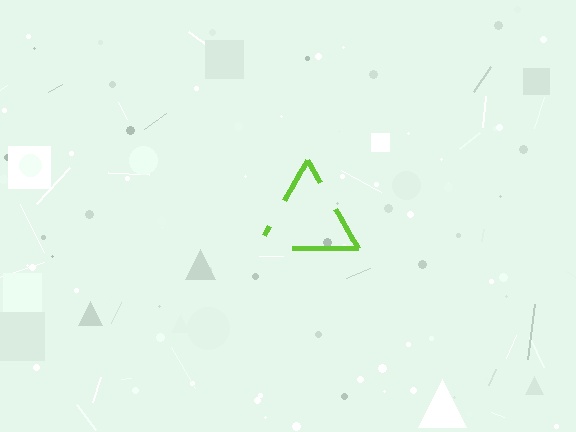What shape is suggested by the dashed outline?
The dashed outline suggests a triangle.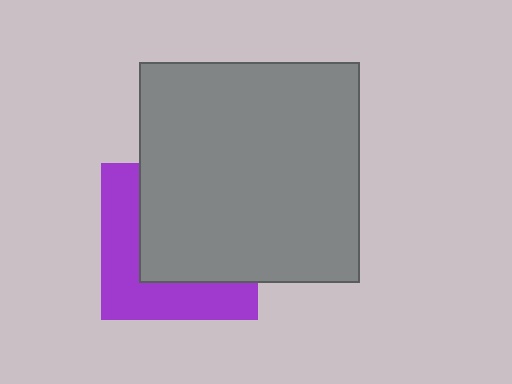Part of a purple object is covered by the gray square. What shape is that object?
It is a square.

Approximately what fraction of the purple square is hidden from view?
Roughly 58% of the purple square is hidden behind the gray square.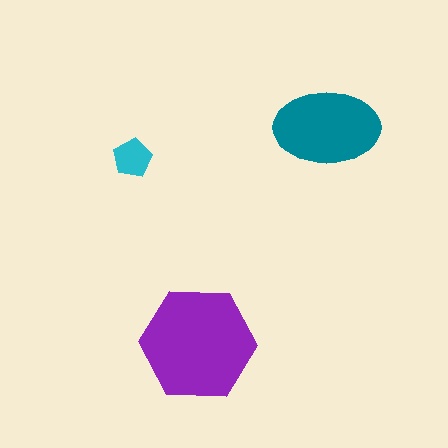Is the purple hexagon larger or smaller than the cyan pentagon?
Larger.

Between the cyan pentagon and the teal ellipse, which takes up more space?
The teal ellipse.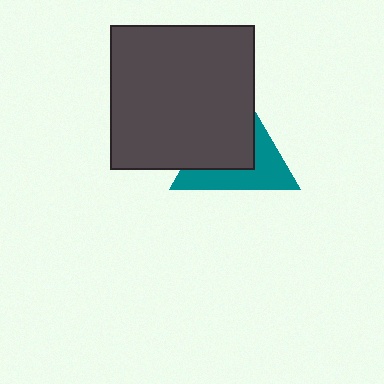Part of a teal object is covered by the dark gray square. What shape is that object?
It is a triangle.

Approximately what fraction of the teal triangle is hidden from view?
Roughly 55% of the teal triangle is hidden behind the dark gray square.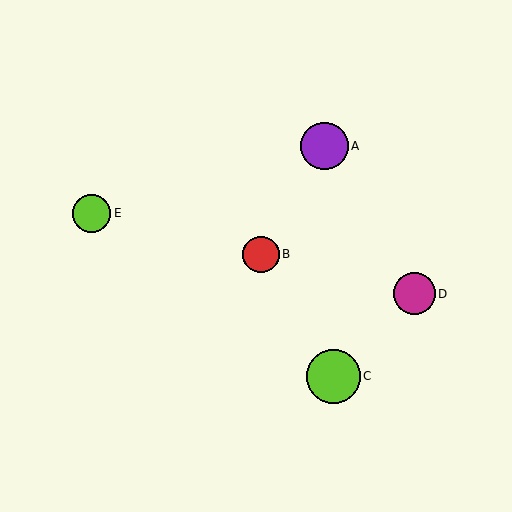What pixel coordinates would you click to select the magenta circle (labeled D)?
Click at (415, 294) to select the magenta circle D.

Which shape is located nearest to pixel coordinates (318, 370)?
The lime circle (labeled C) at (333, 376) is nearest to that location.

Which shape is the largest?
The lime circle (labeled C) is the largest.